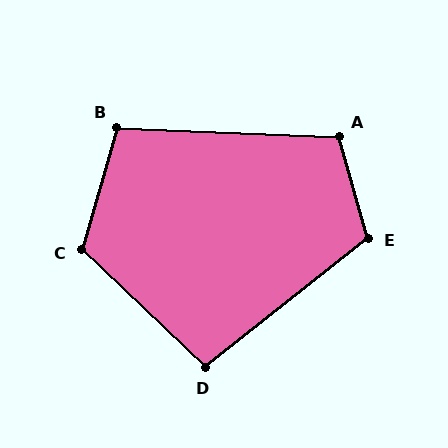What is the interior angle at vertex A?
Approximately 108 degrees (obtuse).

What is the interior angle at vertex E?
Approximately 113 degrees (obtuse).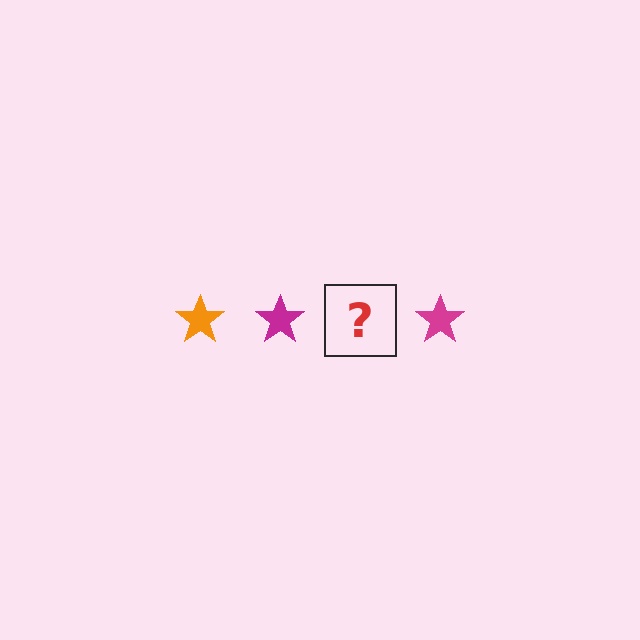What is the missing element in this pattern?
The missing element is an orange star.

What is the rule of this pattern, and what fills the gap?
The rule is that the pattern cycles through orange, magenta stars. The gap should be filled with an orange star.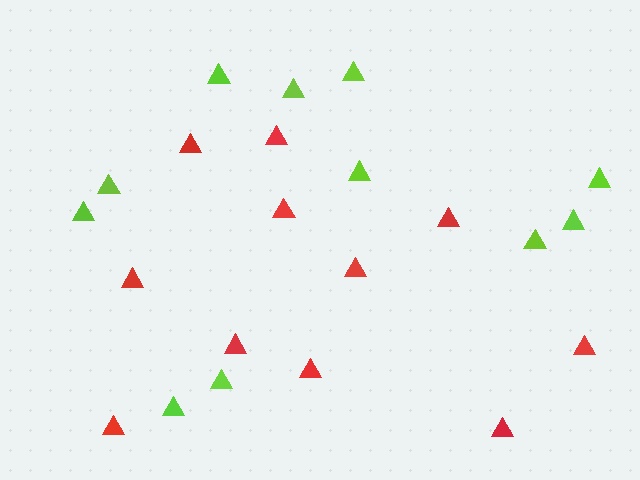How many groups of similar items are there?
There are 2 groups: one group of lime triangles (11) and one group of red triangles (11).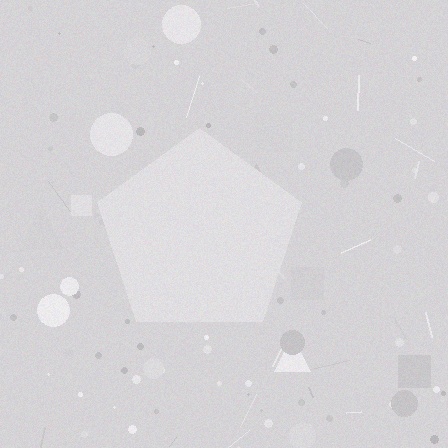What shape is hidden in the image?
A pentagon is hidden in the image.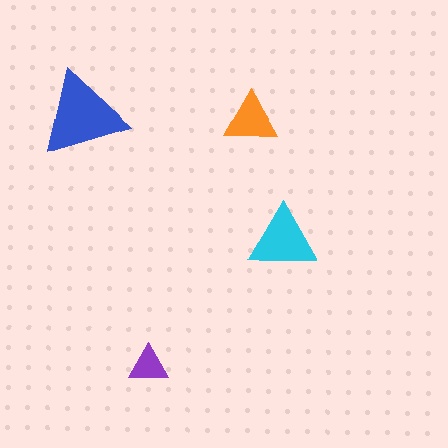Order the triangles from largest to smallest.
the blue one, the cyan one, the orange one, the purple one.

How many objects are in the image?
There are 4 objects in the image.